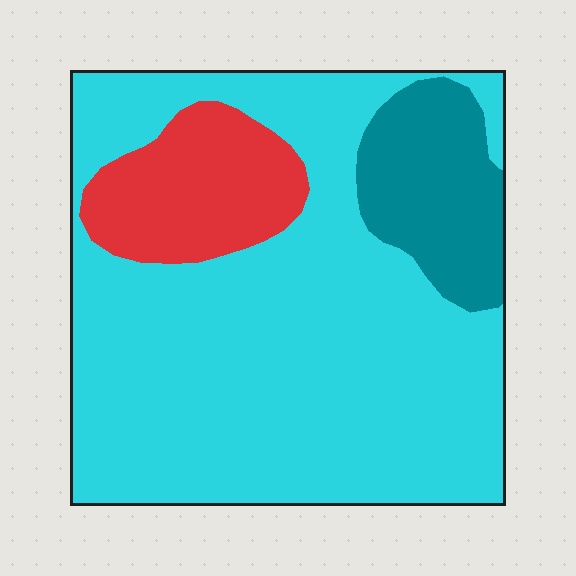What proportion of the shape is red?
Red takes up less than a quarter of the shape.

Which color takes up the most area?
Cyan, at roughly 75%.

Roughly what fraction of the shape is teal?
Teal covers about 15% of the shape.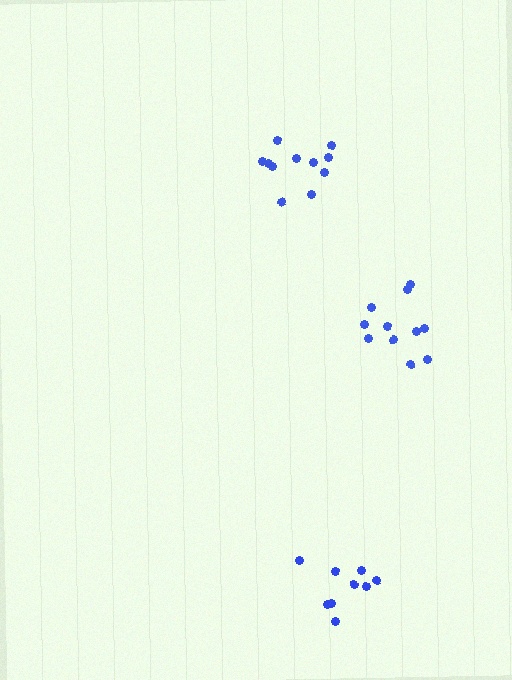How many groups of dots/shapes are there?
There are 3 groups.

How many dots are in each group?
Group 1: 11 dots, Group 2: 9 dots, Group 3: 11 dots (31 total).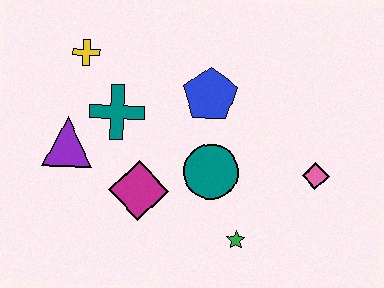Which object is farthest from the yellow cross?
The pink diamond is farthest from the yellow cross.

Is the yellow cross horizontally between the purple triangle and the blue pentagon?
Yes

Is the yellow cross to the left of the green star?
Yes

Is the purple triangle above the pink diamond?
Yes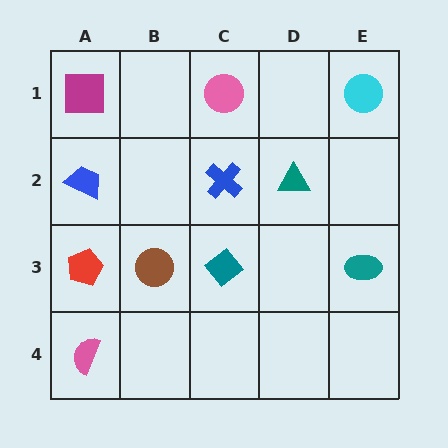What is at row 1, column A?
A magenta square.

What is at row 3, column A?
A red pentagon.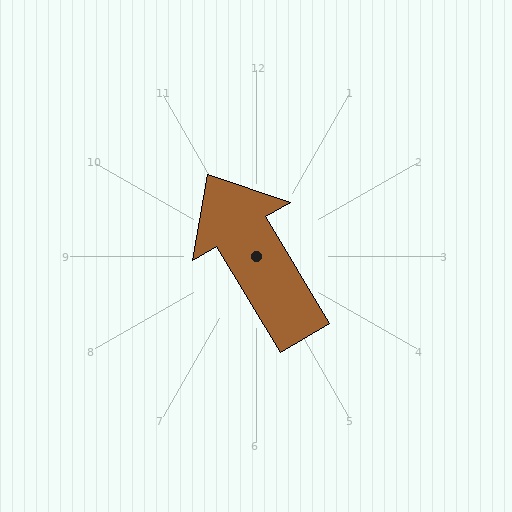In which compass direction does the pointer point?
Northwest.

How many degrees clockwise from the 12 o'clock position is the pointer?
Approximately 329 degrees.